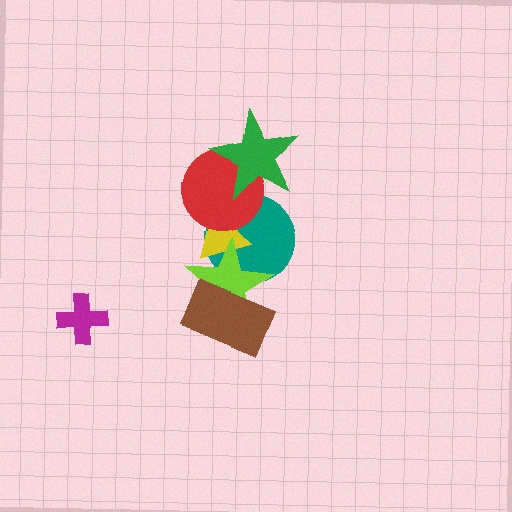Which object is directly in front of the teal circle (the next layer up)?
The yellow triangle is directly in front of the teal circle.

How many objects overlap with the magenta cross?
0 objects overlap with the magenta cross.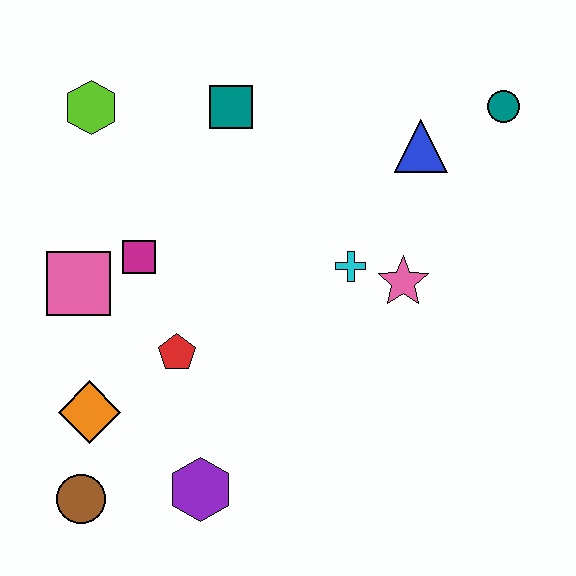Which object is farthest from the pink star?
The brown circle is farthest from the pink star.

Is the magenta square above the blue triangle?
No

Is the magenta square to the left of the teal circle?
Yes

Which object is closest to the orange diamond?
The brown circle is closest to the orange diamond.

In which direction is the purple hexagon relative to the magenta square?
The purple hexagon is below the magenta square.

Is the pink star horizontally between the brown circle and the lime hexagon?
No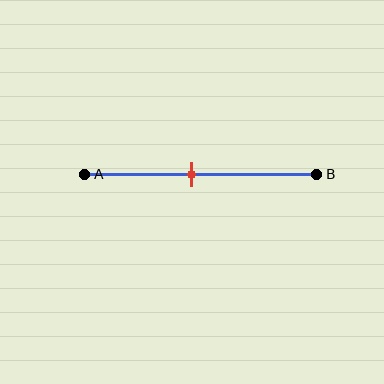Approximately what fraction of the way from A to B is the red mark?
The red mark is approximately 45% of the way from A to B.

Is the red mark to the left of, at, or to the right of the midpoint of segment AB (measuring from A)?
The red mark is to the left of the midpoint of segment AB.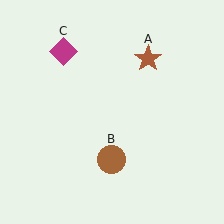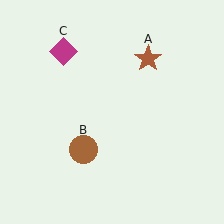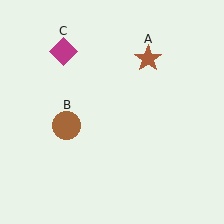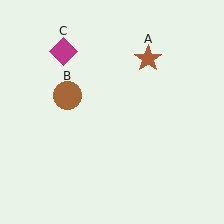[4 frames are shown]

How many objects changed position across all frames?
1 object changed position: brown circle (object B).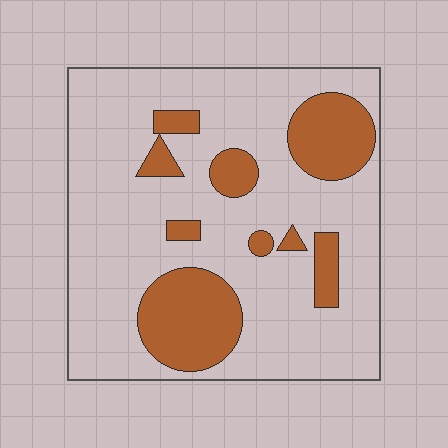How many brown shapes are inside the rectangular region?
9.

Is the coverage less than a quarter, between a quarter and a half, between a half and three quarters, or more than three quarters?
Less than a quarter.